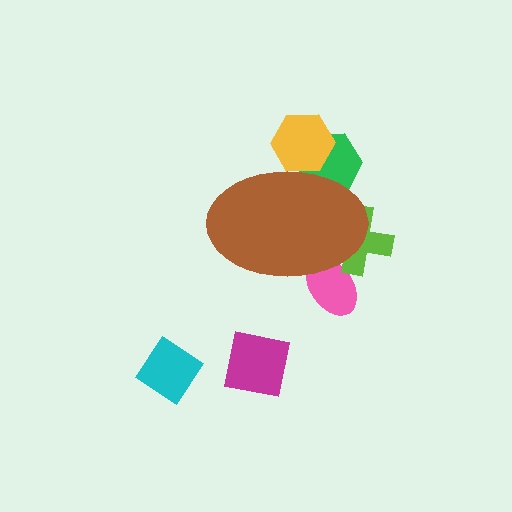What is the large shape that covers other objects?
A brown ellipse.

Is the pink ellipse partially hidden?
Yes, the pink ellipse is partially hidden behind the brown ellipse.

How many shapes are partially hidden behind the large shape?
4 shapes are partially hidden.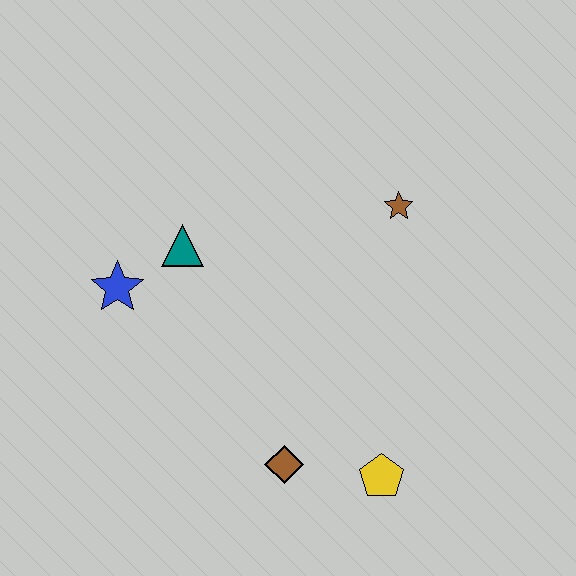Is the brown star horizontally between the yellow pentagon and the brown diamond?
No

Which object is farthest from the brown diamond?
The brown star is farthest from the brown diamond.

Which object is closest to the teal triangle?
The blue star is closest to the teal triangle.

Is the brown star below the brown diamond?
No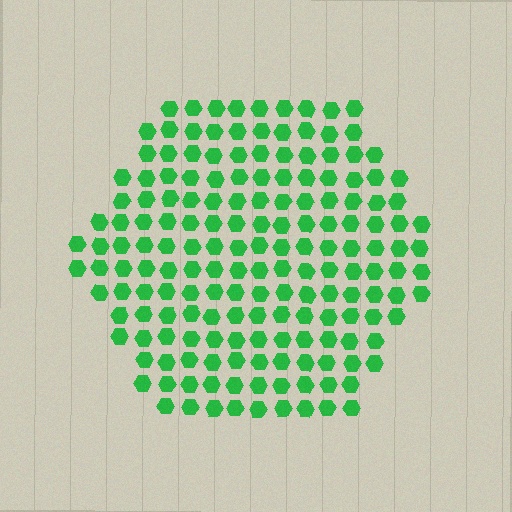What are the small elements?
The small elements are hexagons.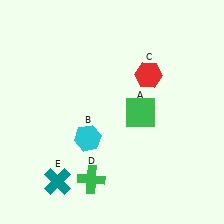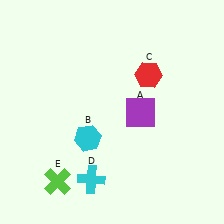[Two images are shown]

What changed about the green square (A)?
In Image 1, A is green. In Image 2, it changed to purple.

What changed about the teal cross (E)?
In Image 1, E is teal. In Image 2, it changed to lime.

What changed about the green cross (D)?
In Image 1, D is green. In Image 2, it changed to cyan.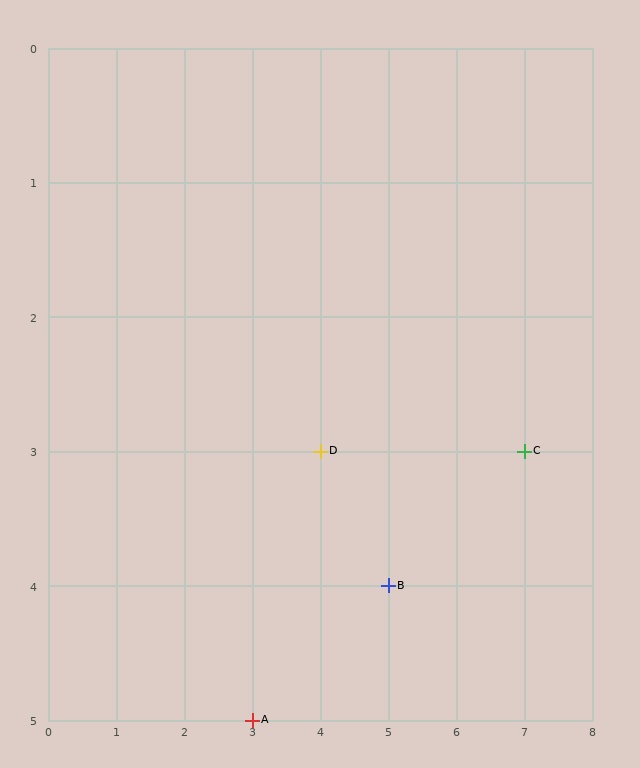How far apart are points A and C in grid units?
Points A and C are 4 columns and 2 rows apart (about 4.5 grid units diagonally).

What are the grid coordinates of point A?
Point A is at grid coordinates (3, 5).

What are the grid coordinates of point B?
Point B is at grid coordinates (5, 4).